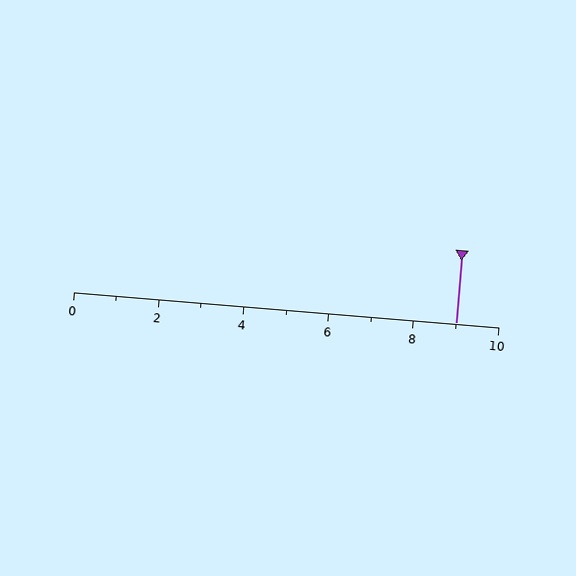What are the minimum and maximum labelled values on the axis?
The axis runs from 0 to 10.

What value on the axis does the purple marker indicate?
The marker indicates approximately 9.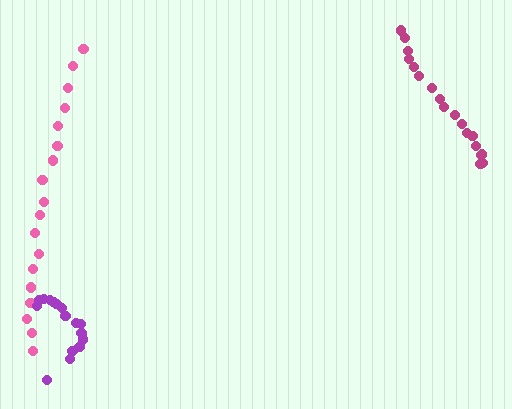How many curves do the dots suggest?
There are 3 distinct paths.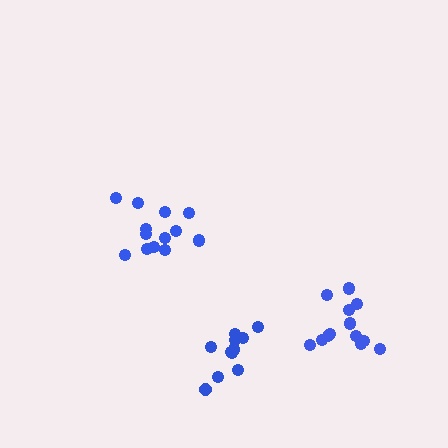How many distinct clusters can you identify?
There are 3 distinct clusters.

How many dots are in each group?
Group 1: 13 dots, Group 2: 11 dots, Group 3: 13 dots (37 total).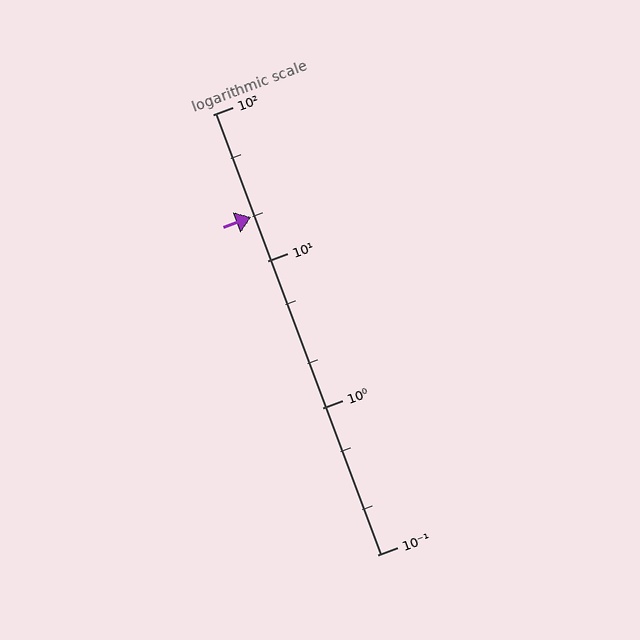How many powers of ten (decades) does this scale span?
The scale spans 3 decades, from 0.1 to 100.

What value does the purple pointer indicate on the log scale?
The pointer indicates approximately 20.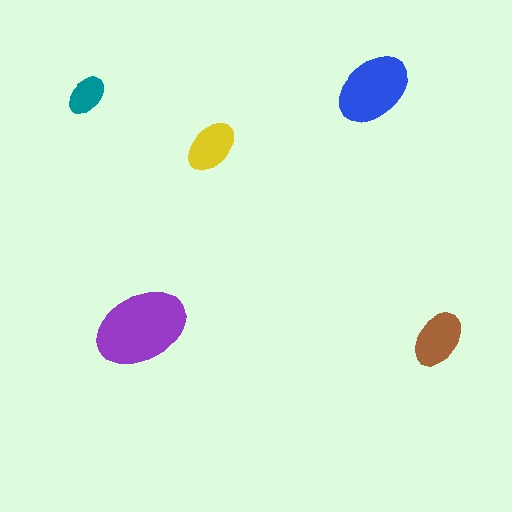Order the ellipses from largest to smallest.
the purple one, the blue one, the brown one, the yellow one, the teal one.